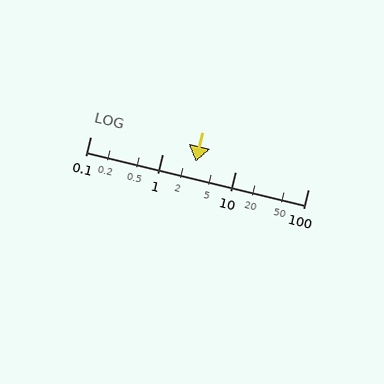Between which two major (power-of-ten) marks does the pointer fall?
The pointer is between 1 and 10.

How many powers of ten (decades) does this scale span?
The scale spans 3 decades, from 0.1 to 100.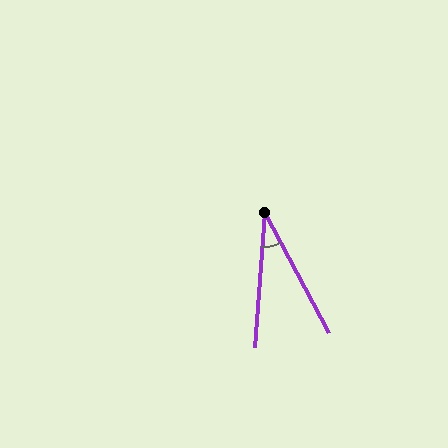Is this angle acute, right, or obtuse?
It is acute.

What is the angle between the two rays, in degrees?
Approximately 32 degrees.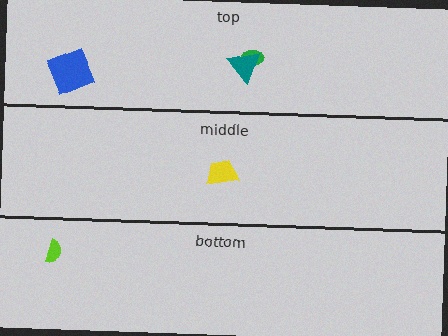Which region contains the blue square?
The top region.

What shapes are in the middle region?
The yellow trapezoid.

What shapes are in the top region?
The green ellipse, the blue square, the teal triangle.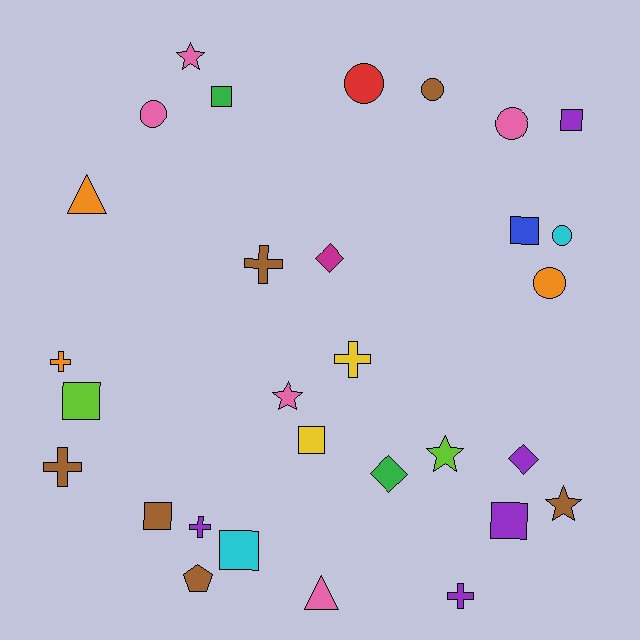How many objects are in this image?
There are 30 objects.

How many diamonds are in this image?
There are 3 diamonds.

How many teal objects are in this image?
There are no teal objects.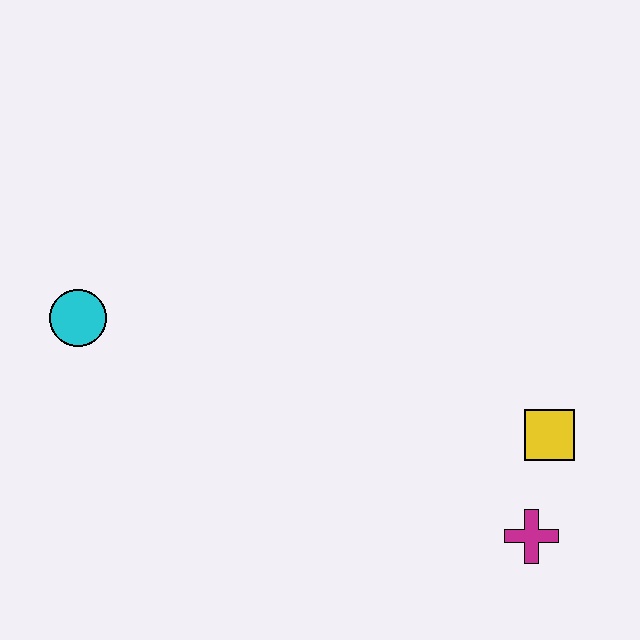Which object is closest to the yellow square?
The magenta cross is closest to the yellow square.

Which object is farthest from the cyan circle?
The magenta cross is farthest from the cyan circle.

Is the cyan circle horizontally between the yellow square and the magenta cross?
No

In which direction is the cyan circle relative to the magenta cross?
The cyan circle is to the left of the magenta cross.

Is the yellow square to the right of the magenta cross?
Yes